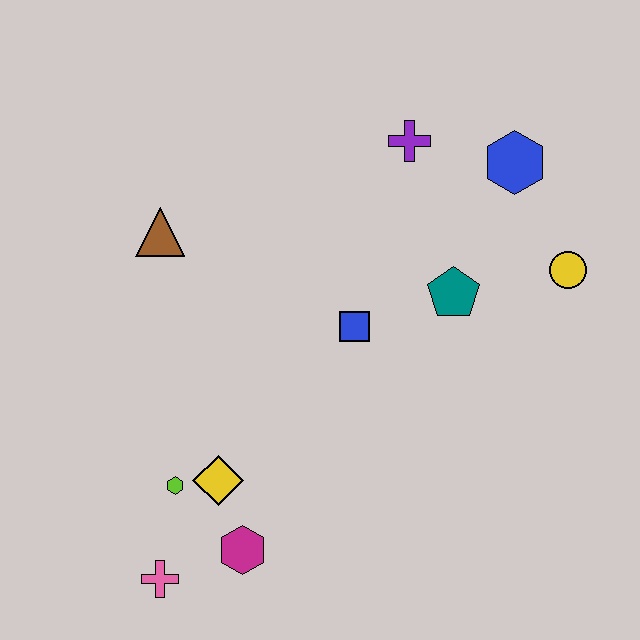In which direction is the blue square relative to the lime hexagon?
The blue square is to the right of the lime hexagon.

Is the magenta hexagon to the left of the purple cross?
Yes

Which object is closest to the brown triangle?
The blue square is closest to the brown triangle.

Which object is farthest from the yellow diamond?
The blue hexagon is farthest from the yellow diamond.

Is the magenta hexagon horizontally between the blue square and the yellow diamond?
Yes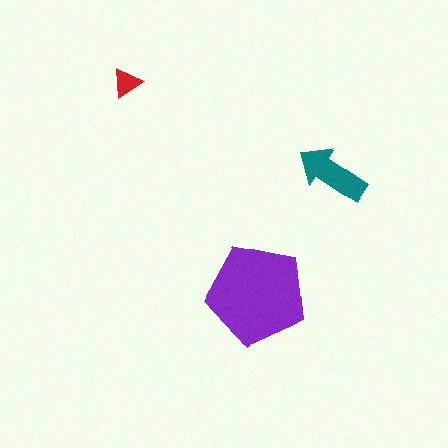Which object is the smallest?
The red triangle.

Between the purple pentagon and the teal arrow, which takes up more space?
The purple pentagon.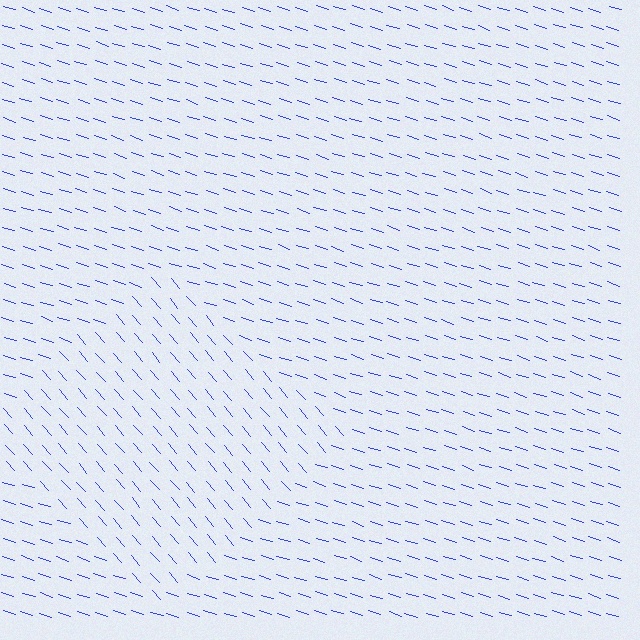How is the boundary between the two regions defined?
The boundary is defined purely by a change in line orientation (approximately 31 degrees difference). All lines are the same color and thickness.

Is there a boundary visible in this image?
Yes, there is a texture boundary formed by a change in line orientation.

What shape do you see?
I see a diamond.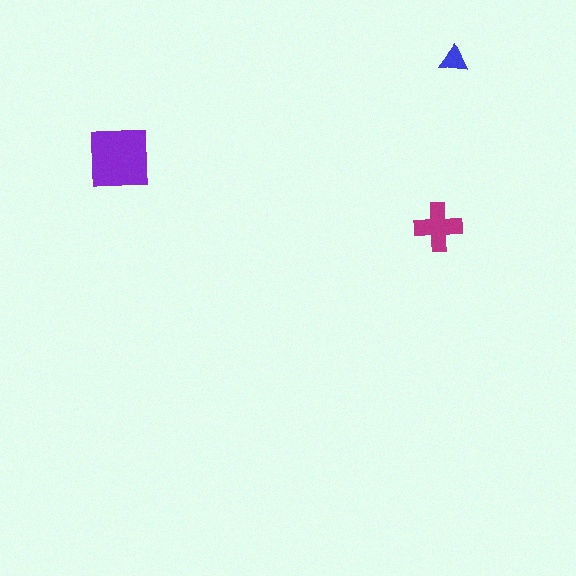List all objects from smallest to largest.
The blue triangle, the magenta cross, the purple square.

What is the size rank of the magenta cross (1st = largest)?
2nd.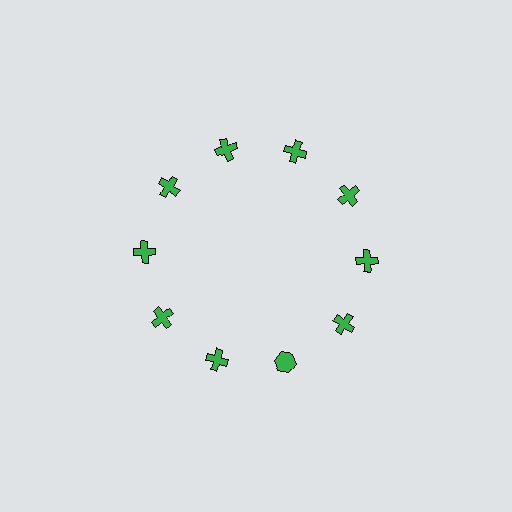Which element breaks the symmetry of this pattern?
The green hexagon at roughly the 5 o'clock position breaks the symmetry. All other shapes are green crosses.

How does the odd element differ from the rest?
It has a different shape: hexagon instead of cross.